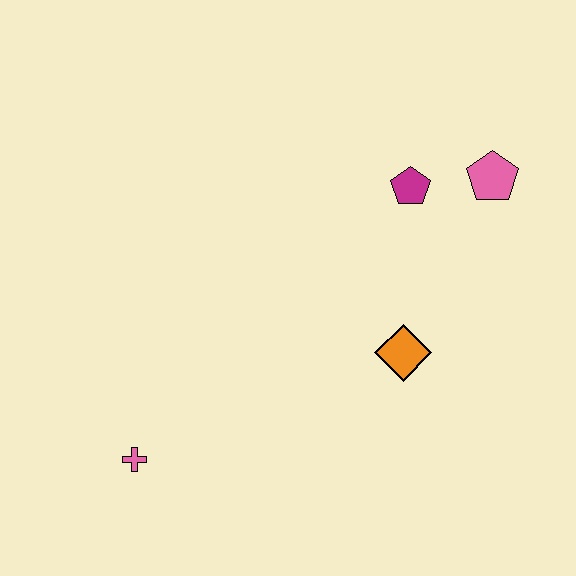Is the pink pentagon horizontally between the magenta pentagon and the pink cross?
No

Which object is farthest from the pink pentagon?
The pink cross is farthest from the pink pentagon.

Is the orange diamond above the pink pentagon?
No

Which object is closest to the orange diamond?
The magenta pentagon is closest to the orange diamond.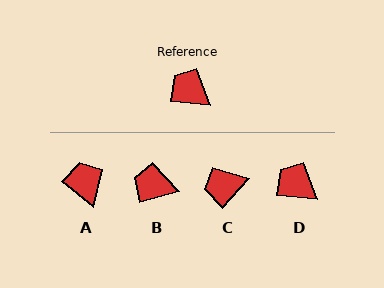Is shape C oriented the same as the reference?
No, it is off by about 52 degrees.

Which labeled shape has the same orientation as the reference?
D.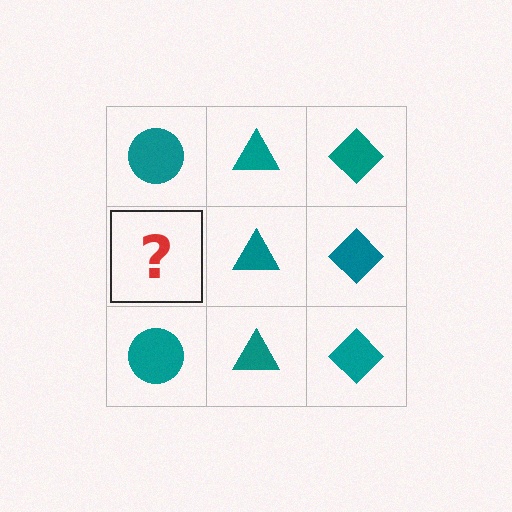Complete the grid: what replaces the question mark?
The question mark should be replaced with a teal circle.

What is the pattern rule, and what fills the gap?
The rule is that each column has a consistent shape. The gap should be filled with a teal circle.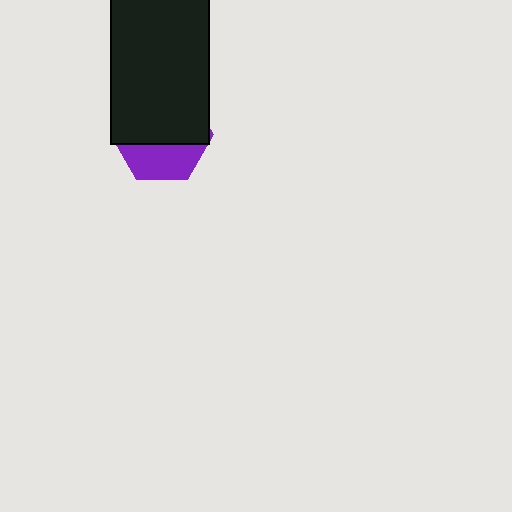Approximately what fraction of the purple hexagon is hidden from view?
Roughly 65% of the purple hexagon is hidden behind the black rectangle.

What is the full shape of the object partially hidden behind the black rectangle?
The partially hidden object is a purple hexagon.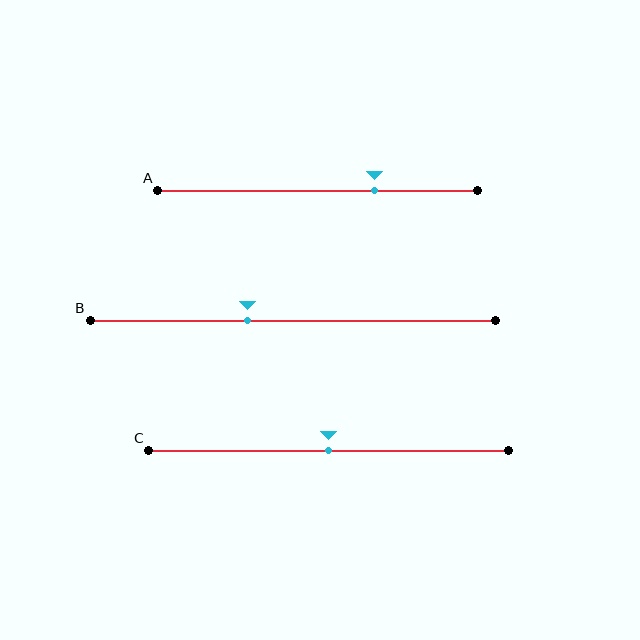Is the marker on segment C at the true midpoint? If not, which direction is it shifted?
Yes, the marker on segment C is at the true midpoint.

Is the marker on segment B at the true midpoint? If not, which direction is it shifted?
No, the marker on segment B is shifted to the left by about 11% of the segment length.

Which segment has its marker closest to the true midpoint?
Segment C has its marker closest to the true midpoint.